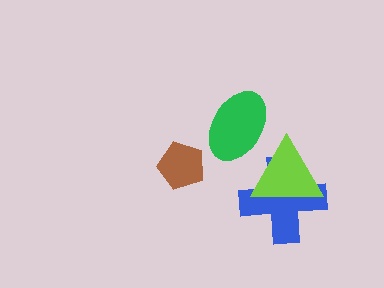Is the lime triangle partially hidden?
Yes, it is partially covered by another shape.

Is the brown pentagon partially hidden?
No, no other shape covers it.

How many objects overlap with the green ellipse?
1 object overlaps with the green ellipse.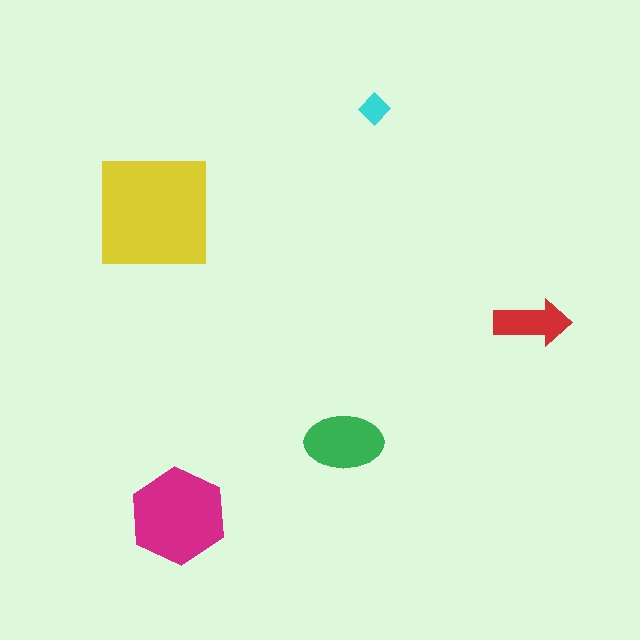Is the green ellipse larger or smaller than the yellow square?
Smaller.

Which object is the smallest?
The cyan diamond.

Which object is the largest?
The yellow square.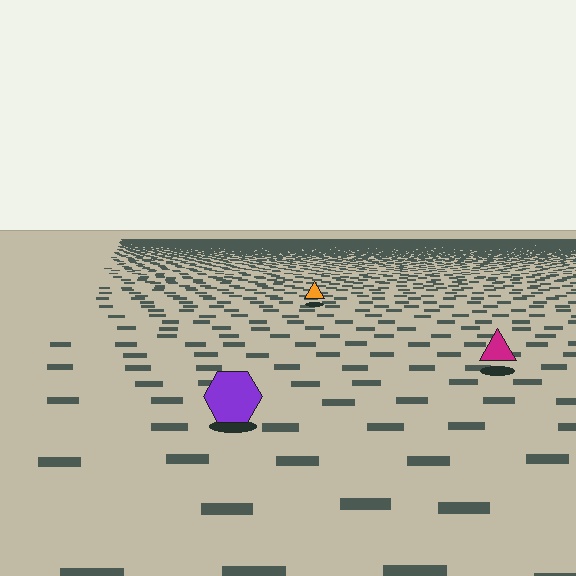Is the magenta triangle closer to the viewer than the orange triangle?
Yes. The magenta triangle is closer — you can tell from the texture gradient: the ground texture is coarser near it.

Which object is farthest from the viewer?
The orange triangle is farthest from the viewer. It appears smaller and the ground texture around it is denser.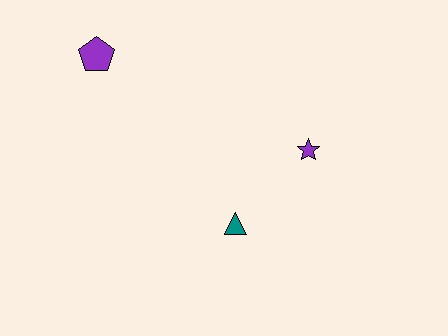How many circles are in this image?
There are no circles.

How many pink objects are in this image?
There are no pink objects.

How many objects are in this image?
There are 3 objects.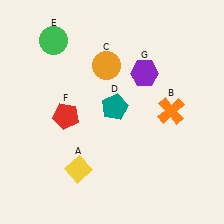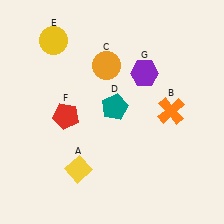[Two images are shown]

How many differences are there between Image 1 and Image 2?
There is 1 difference between the two images.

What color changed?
The circle (E) changed from green in Image 1 to yellow in Image 2.